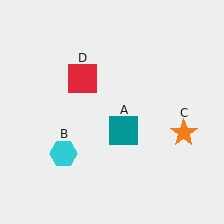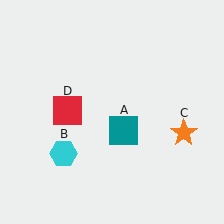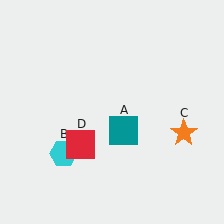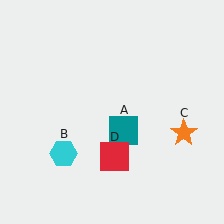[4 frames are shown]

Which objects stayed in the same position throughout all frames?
Teal square (object A) and cyan hexagon (object B) and orange star (object C) remained stationary.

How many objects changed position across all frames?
1 object changed position: red square (object D).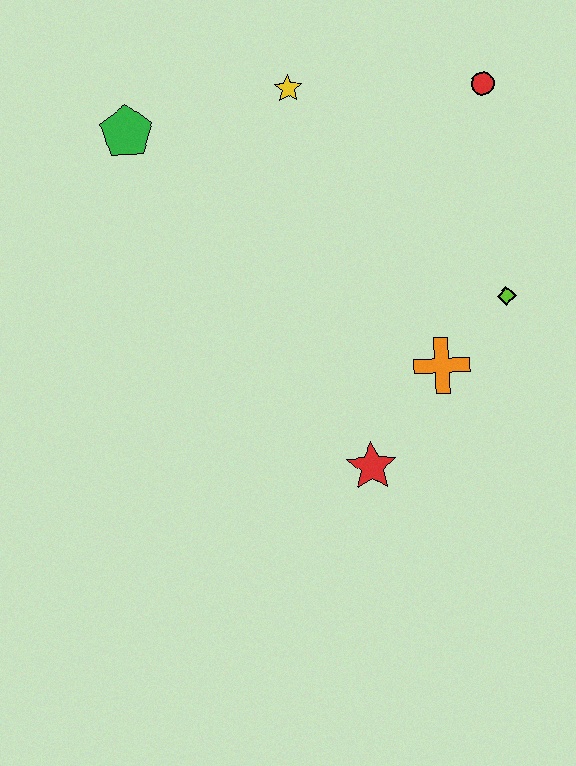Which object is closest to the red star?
The orange cross is closest to the red star.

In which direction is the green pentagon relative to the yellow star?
The green pentagon is to the left of the yellow star.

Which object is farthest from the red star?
The green pentagon is farthest from the red star.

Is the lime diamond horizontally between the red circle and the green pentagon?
No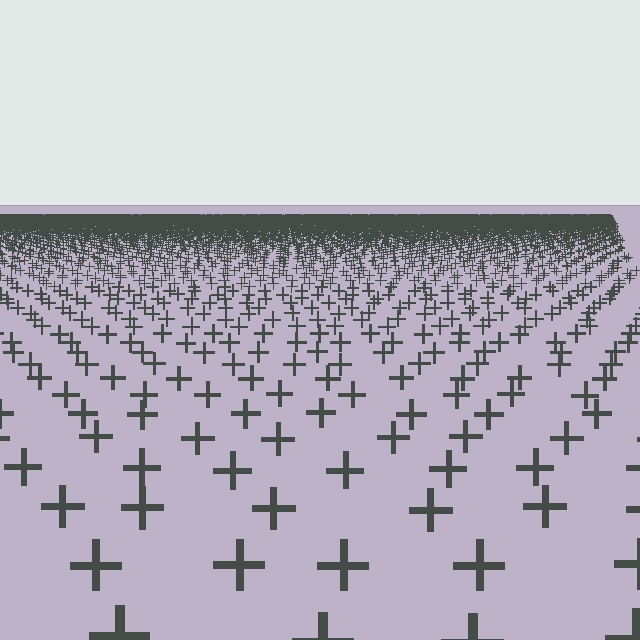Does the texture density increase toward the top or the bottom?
Density increases toward the top.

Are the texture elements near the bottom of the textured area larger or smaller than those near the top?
Larger. Near the bottom, elements are closer to the viewer and appear at a bigger on-screen size.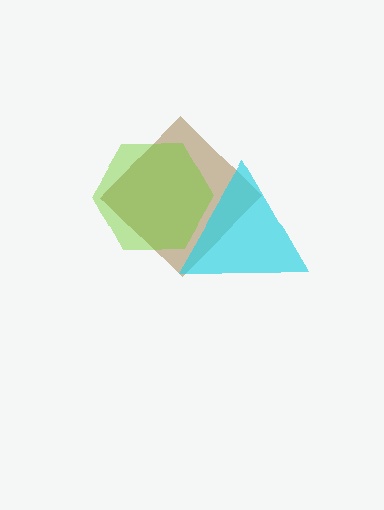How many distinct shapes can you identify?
There are 3 distinct shapes: a brown diamond, a cyan triangle, a lime hexagon.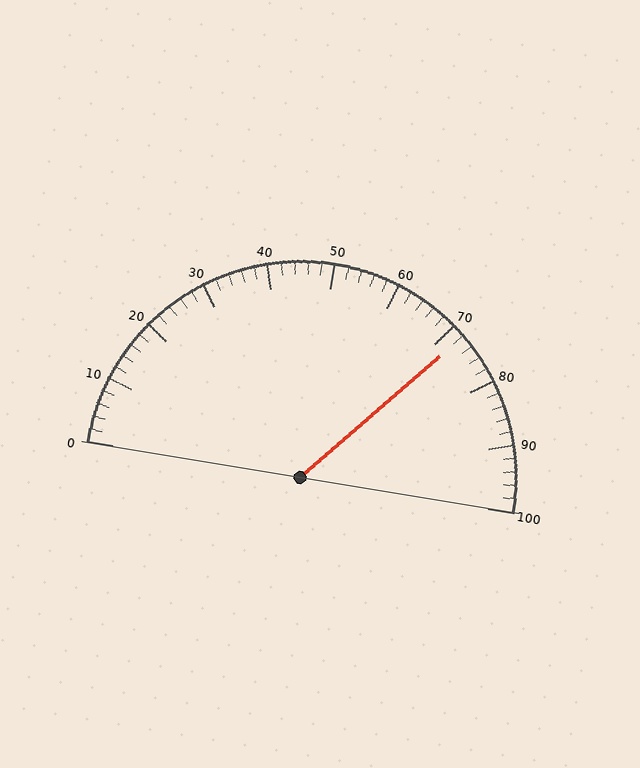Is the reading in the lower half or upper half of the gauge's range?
The reading is in the upper half of the range (0 to 100).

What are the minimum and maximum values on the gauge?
The gauge ranges from 0 to 100.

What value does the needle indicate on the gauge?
The needle indicates approximately 72.